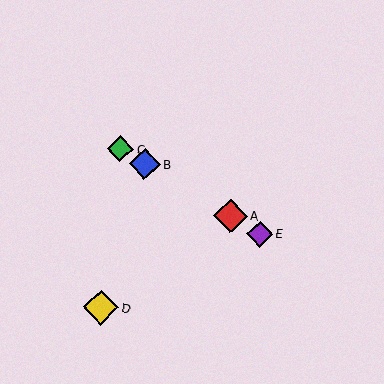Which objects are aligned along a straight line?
Objects A, B, C, E are aligned along a straight line.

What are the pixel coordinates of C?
Object C is at (120, 149).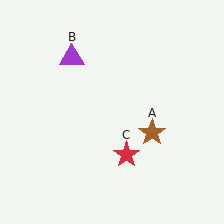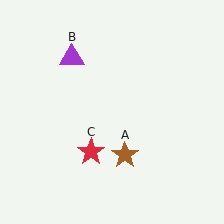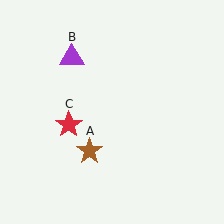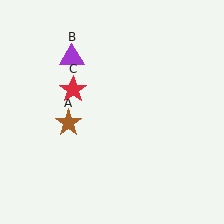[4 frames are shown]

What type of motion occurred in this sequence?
The brown star (object A), red star (object C) rotated clockwise around the center of the scene.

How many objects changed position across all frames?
2 objects changed position: brown star (object A), red star (object C).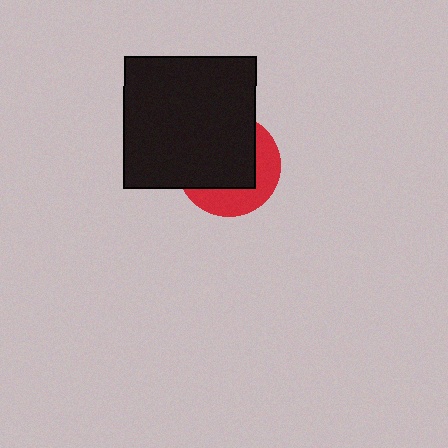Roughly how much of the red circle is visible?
A small part of it is visible (roughly 38%).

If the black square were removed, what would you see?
You would see the complete red circle.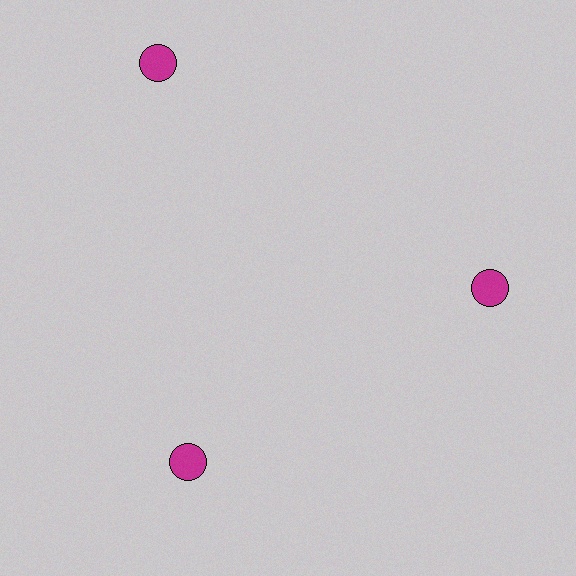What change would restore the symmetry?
The symmetry would be restored by moving it inward, back onto the ring so that all 3 circles sit at equal angles and equal distance from the center.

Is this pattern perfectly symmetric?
No. The 3 magenta circles are arranged in a ring, but one element near the 11 o'clock position is pushed outward from the center, breaking the 3-fold rotational symmetry.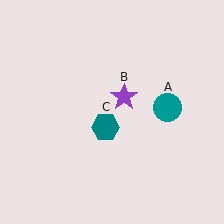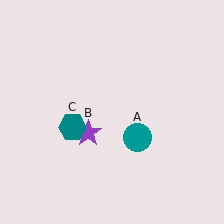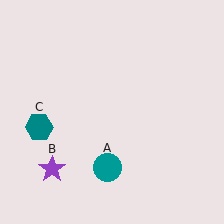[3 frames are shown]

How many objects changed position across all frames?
3 objects changed position: teal circle (object A), purple star (object B), teal hexagon (object C).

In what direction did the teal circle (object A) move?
The teal circle (object A) moved down and to the left.